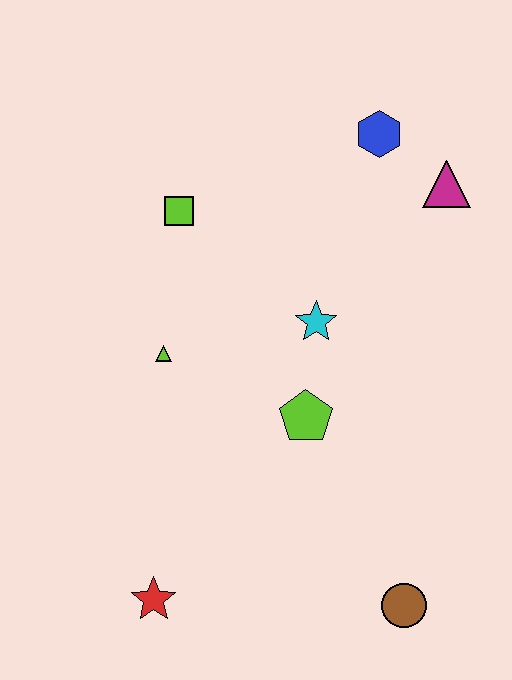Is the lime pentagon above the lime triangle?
No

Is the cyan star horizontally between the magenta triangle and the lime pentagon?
Yes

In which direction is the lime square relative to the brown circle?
The lime square is above the brown circle.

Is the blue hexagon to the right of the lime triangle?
Yes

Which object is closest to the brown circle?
The lime pentagon is closest to the brown circle.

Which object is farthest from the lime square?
The brown circle is farthest from the lime square.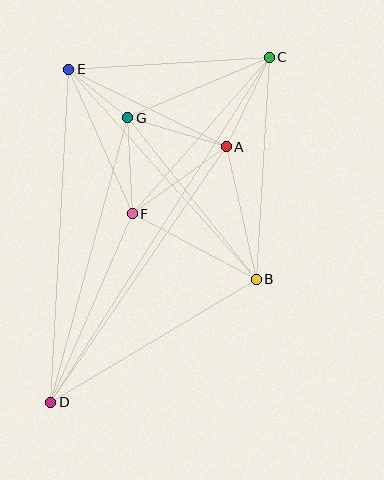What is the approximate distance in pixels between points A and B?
The distance between A and B is approximately 136 pixels.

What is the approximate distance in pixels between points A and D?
The distance between A and D is approximately 310 pixels.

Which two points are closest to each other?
Points E and G are closest to each other.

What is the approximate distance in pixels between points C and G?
The distance between C and G is approximately 154 pixels.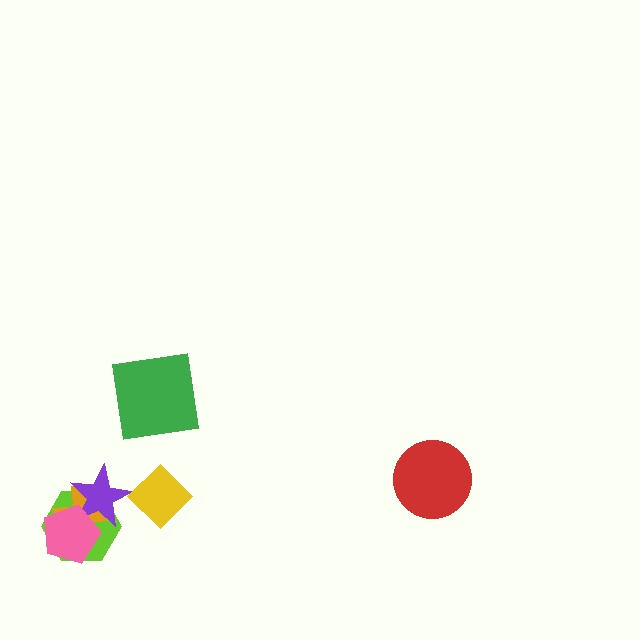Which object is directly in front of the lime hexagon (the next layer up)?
The orange cross is directly in front of the lime hexagon.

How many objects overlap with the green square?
0 objects overlap with the green square.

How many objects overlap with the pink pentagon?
3 objects overlap with the pink pentagon.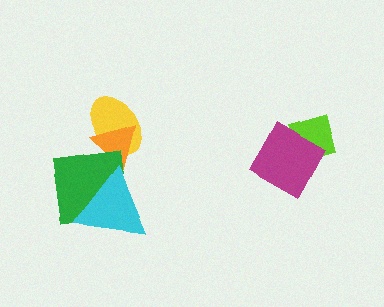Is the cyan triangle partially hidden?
No, no other shape covers it.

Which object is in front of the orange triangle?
The green square is in front of the orange triangle.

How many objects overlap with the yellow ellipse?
1 object overlaps with the yellow ellipse.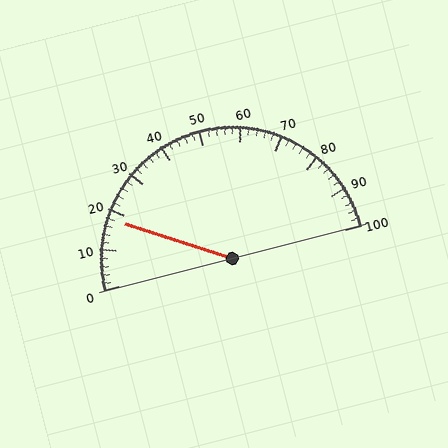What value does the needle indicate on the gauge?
The needle indicates approximately 18.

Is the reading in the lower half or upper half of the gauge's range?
The reading is in the lower half of the range (0 to 100).